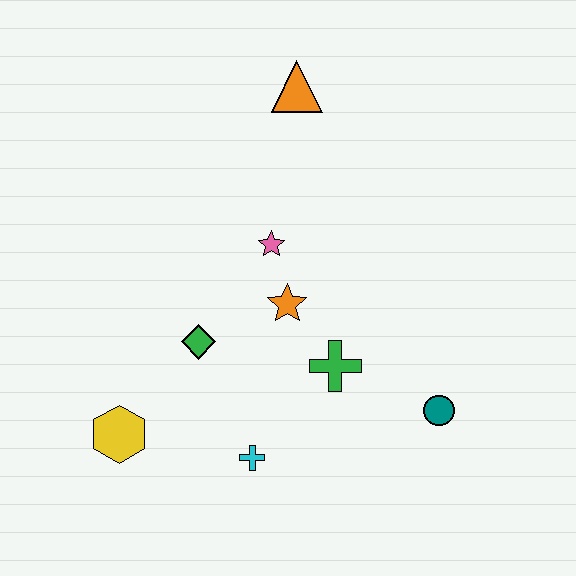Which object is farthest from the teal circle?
The orange triangle is farthest from the teal circle.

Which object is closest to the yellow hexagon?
The green diamond is closest to the yellow hexagon.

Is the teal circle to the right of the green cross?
Yes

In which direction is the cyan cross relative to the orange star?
The cyan cross is below the orange star.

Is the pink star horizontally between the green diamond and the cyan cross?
No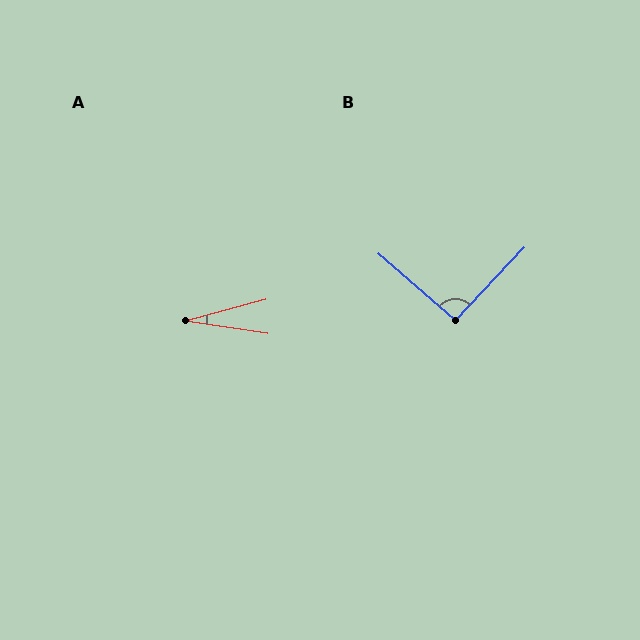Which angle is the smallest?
A, at approximately 24 degrees.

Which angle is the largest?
B, at approximately 92 degrees.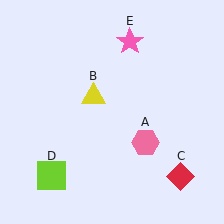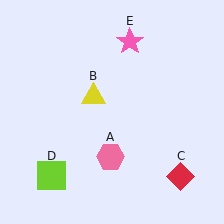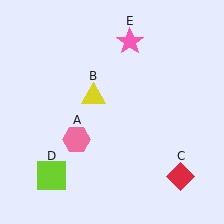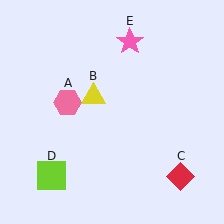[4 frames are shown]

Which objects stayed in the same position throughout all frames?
Yellow triangle (object B) and red diamond (object C) and lime square (object D) and pink star (object E) remained stationary.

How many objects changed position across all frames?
1 object changed position: pink hexagon (object A).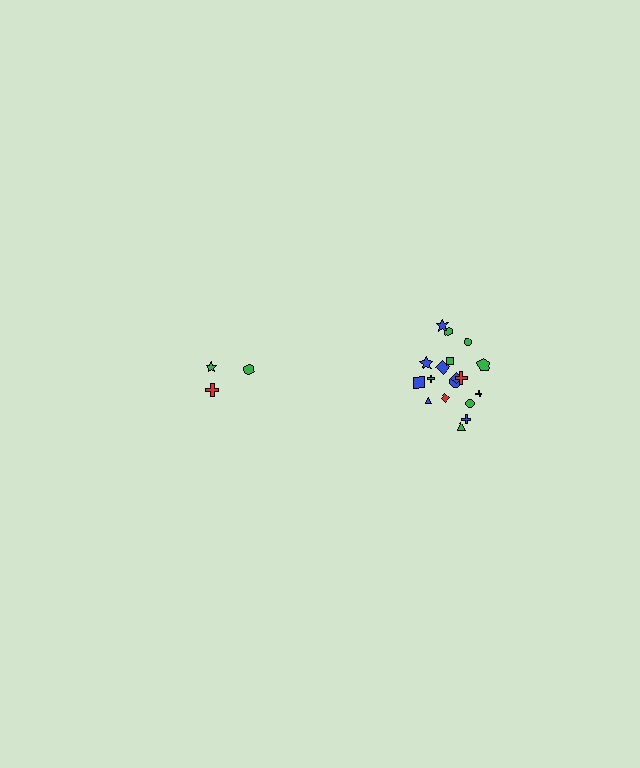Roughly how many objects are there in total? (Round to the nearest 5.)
Roughly 20 objects in total.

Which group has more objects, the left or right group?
The right group.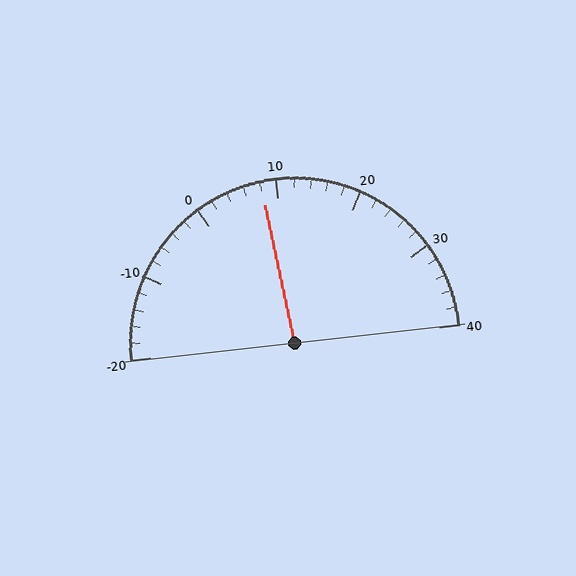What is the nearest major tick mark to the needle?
The nearest major tick mark is 10.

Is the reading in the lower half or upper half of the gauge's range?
The reading is in the lower half of the range (-20 to 40).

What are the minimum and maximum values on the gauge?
The gauge ranges from -20 to 40.